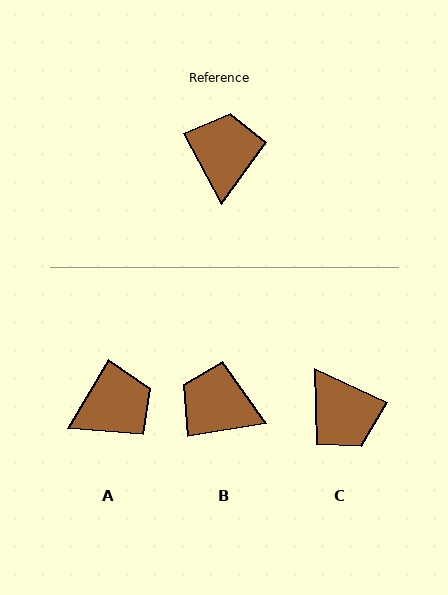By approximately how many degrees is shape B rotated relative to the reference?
Approximately 71 degrees counter-clockwise.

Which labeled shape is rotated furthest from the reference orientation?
C, about 143 degrees away.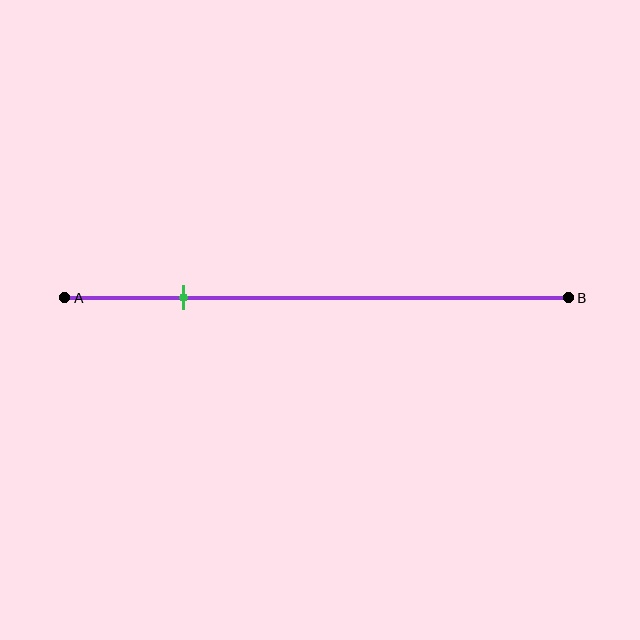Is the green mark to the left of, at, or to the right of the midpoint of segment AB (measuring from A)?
The green mark is to the left of the midpoint of segment AB.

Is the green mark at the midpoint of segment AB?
No, the mark is at about 25% from A, not at the 50% midpoint.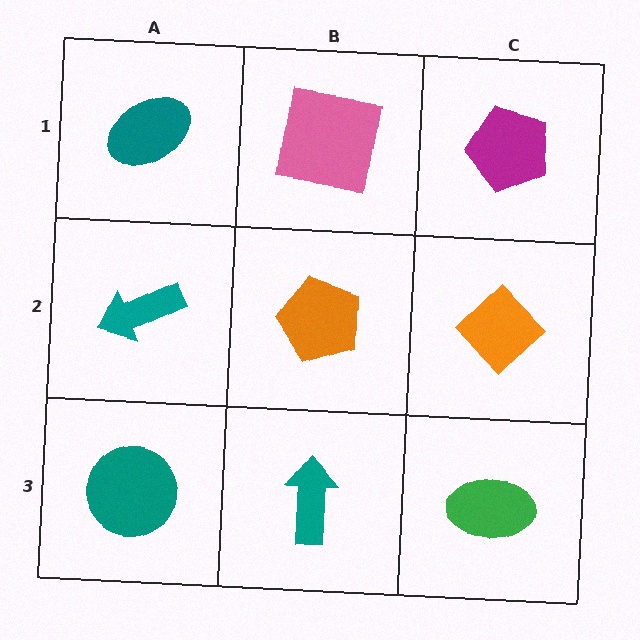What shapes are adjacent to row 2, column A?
A teal ellipse (row 1, column A), a teal circle (row 3, column A), an orange pentagon (row 2, column B).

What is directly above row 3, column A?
A teal arrow.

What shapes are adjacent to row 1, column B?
An orange pentagon (row 2, column B), a teal ellipse (row 1, column A), a magenta pentagon (row 1, column C).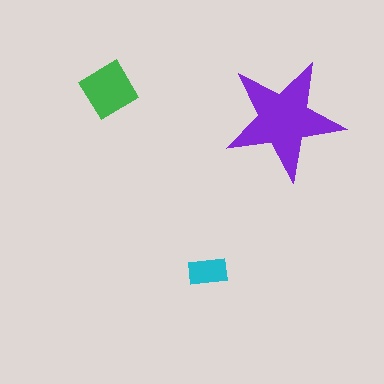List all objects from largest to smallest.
The purple star, the green diamond, the cyan rectangle.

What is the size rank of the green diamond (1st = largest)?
2nd.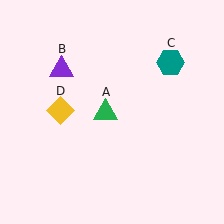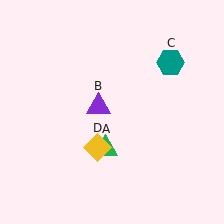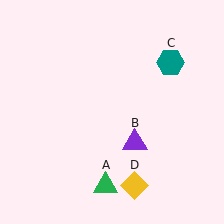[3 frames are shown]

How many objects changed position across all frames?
3 objects changed position: green triangle (object A), purple triangle (object B), yellow diamond (object D).